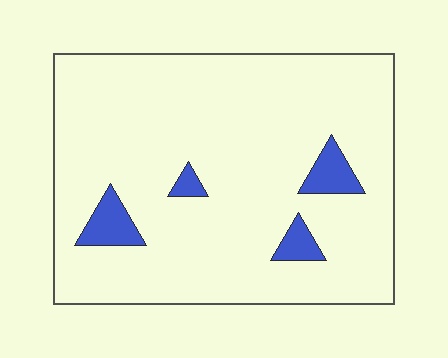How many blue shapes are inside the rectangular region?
4.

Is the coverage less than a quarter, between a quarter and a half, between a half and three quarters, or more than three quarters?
Less than a quarter.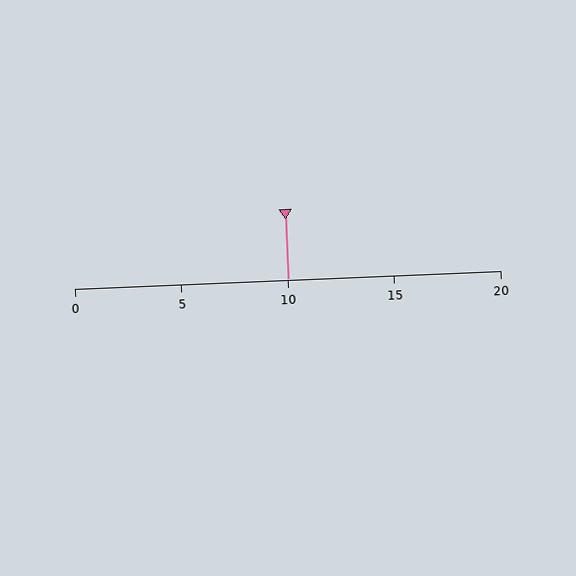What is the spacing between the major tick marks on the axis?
The major ticks are spaced 5 apart.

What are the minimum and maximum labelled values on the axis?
The axis runs from 0 to 20.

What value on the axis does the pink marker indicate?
The marker indicates approximately 10.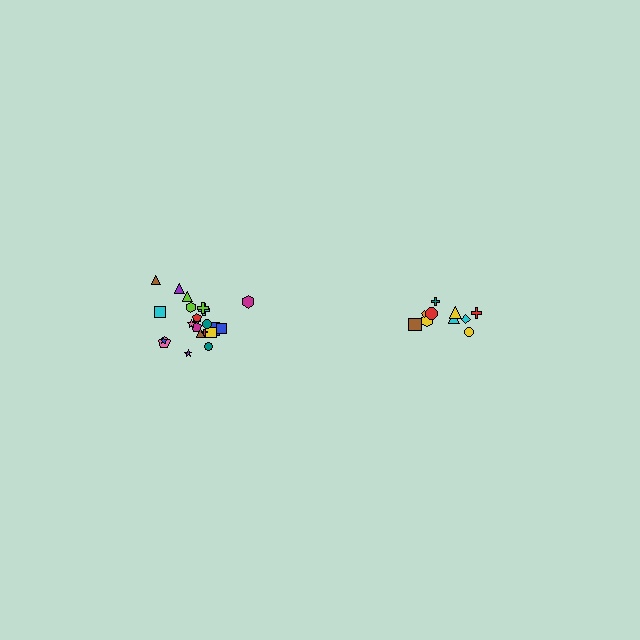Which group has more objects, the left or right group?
The left group.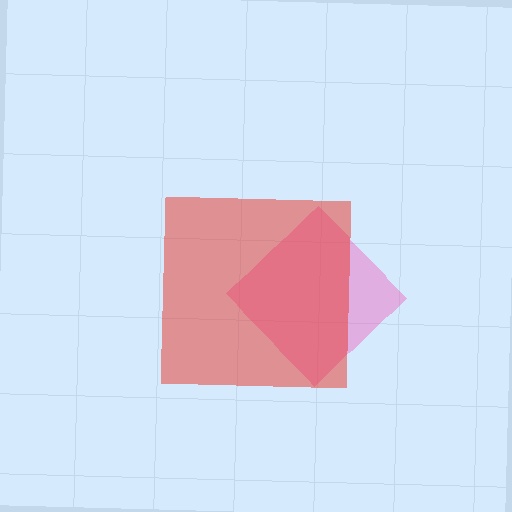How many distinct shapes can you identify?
There are 2 distinct shapes: a pink diamond, a red square.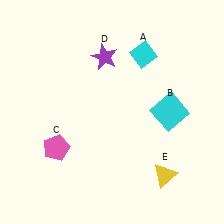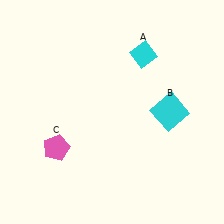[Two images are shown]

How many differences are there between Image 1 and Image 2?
There are 2 differences between the two images.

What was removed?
The yellow triangle (E), the purple star (D) were removed in Image 2.